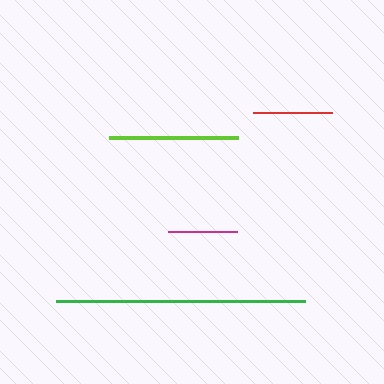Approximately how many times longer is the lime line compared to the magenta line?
The lime line is approximately 1.9 times the length of the magenta line.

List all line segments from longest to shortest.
From longest to shortest: green, lime, red, magenta.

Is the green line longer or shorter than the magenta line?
The green line is longer than the magenta line.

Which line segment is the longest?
The green line is the longest at approximately 249 pixels.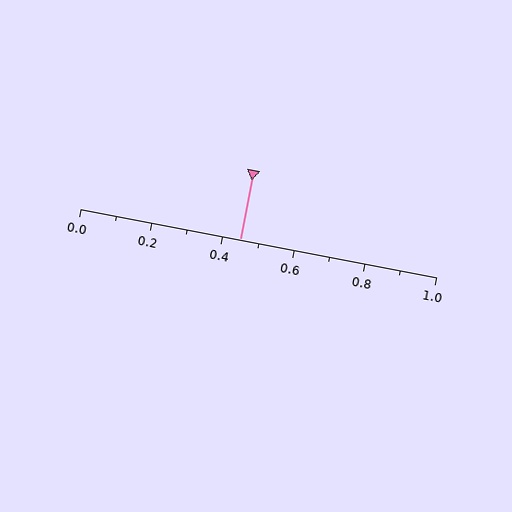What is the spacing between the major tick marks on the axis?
The major ticks are spaced 0.2 apart.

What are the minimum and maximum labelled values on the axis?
The axis runs from 0.0 to 1.0.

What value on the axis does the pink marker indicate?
The marker indicates approximately 0.45.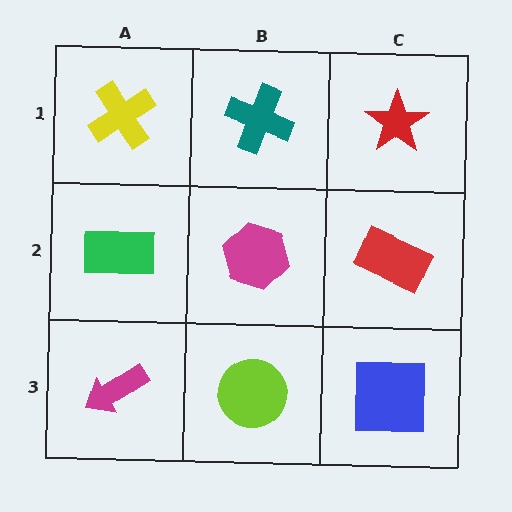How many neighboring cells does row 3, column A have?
2.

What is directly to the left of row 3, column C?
A lime circle.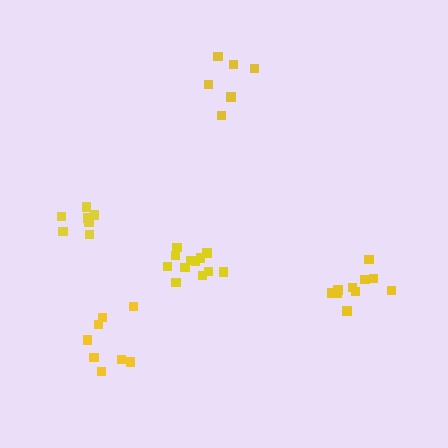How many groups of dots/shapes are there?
There are 5 groups.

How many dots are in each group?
Group 1: 6 dots, Group 2: 12 dots, Group 3: 10 dots, Group 4: 8 dots, Group 5: 7 dots (43 total).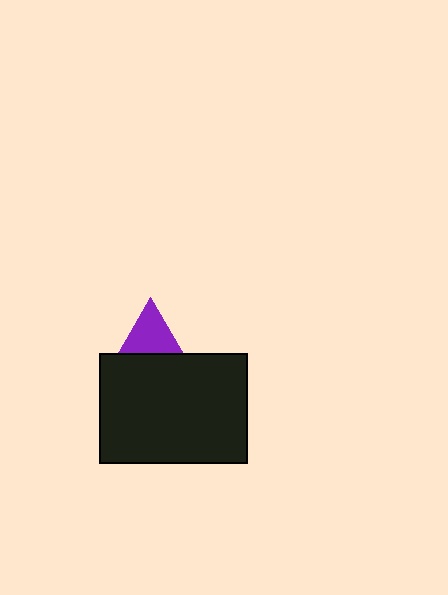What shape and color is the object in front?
The object in front is a black rectangle.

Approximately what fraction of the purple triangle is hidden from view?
Roughly 61% of the purple triangle is hidden behind the black rectangle.